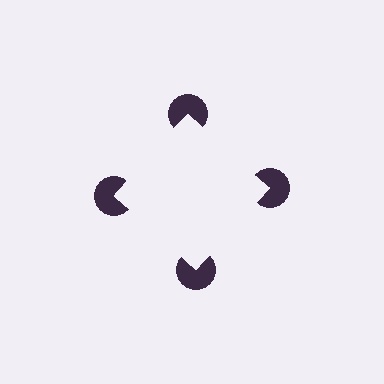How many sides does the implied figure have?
4 sides.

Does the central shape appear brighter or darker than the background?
It typically appears slightly brighter than the background, even though no actual brightness change is drawn.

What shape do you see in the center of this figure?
An illusory square — its edges are inferred from the aligned wedge cuts in the pac-man discs, not physically drawn.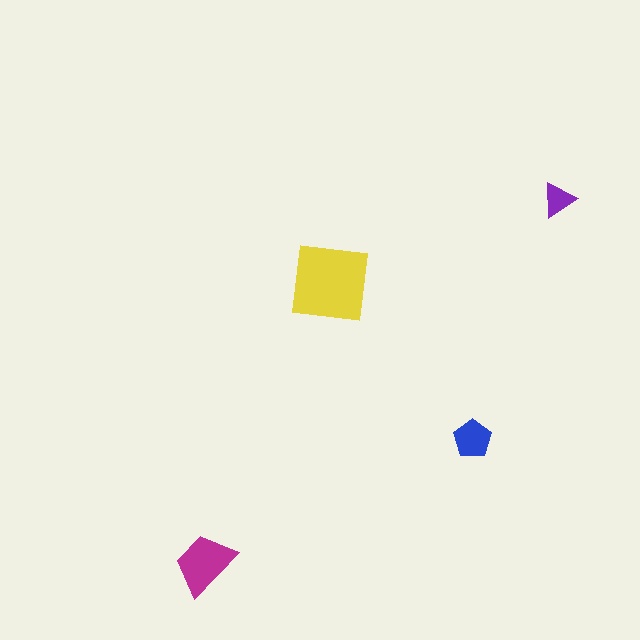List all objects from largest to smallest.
The yellow square, the magenta trapezoid, the blue pentagon, the purple triangle.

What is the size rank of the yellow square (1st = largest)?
1st.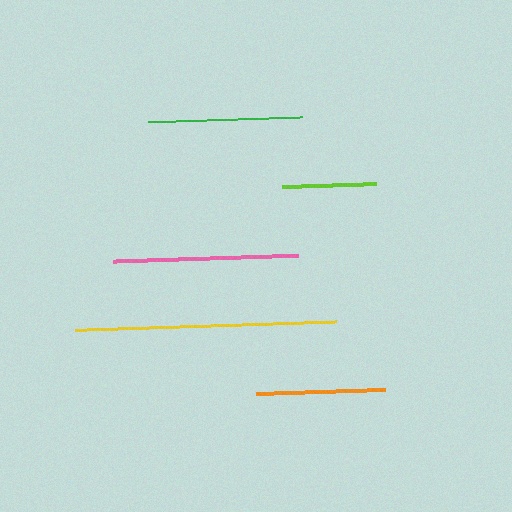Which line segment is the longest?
The yellow line is the longest at approximately 261 pixels.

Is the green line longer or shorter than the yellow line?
The yellow line is longer than the green line.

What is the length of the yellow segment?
The yellow segment is approximately 261 pixels long.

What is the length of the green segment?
The green segment is approximately 154 pixels long.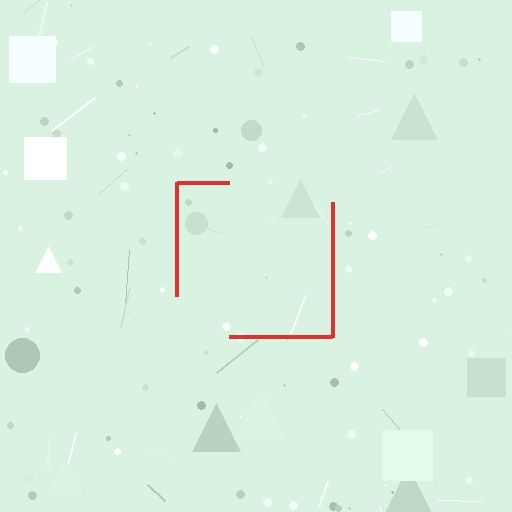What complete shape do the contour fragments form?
The contour fragments form a square.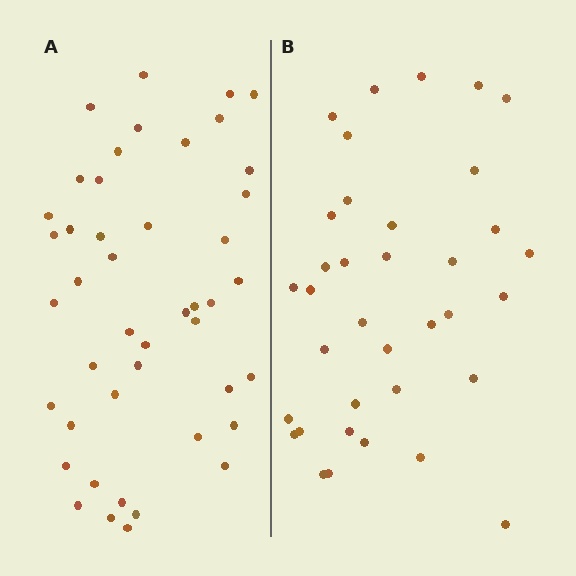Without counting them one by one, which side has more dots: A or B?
Region A (the left region) has more dots.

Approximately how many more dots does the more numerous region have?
Region A has roughly 8 or so more dots than region B.